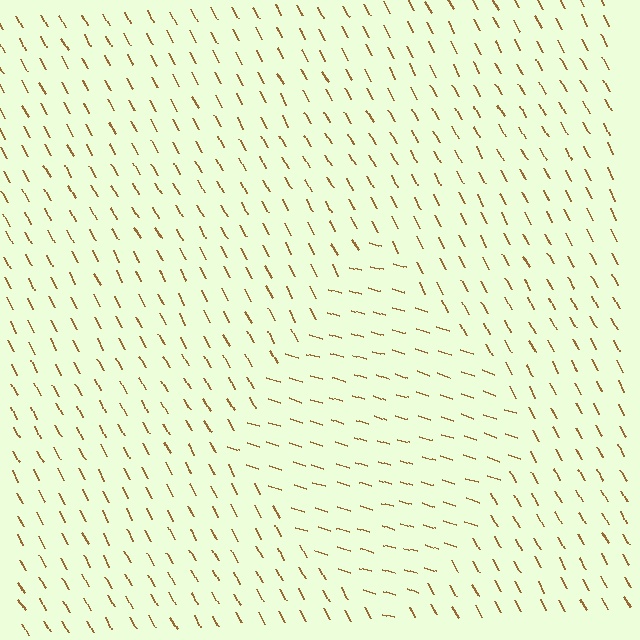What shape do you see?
I see a diamond.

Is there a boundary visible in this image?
Yes, there is a texture boundary formed by a change in line orientation.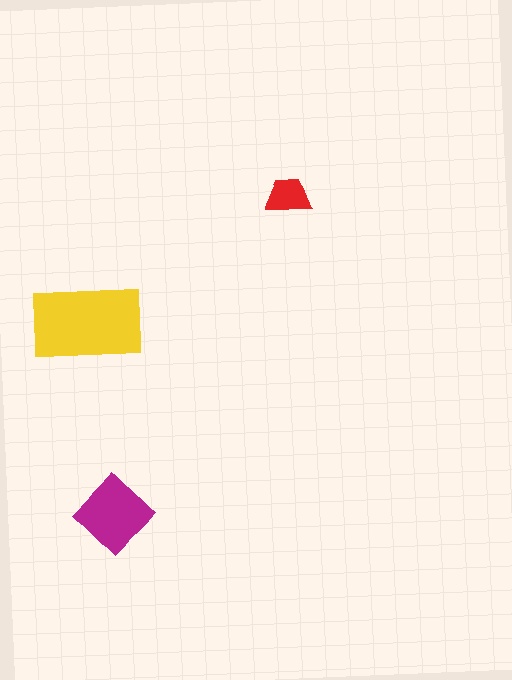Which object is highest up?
The red trapezoid is topmost.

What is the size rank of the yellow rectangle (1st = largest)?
1st.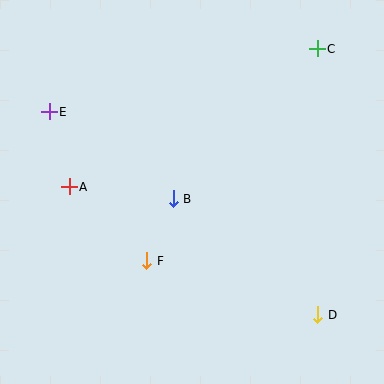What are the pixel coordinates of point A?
Point A is at (69, 187).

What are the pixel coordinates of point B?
Point B is at (173, 199).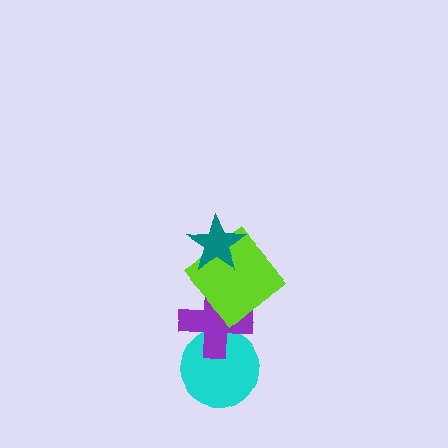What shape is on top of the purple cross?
The lime diamond is on top of the purple cross.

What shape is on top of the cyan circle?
The purple cross is on top of the cyan circle.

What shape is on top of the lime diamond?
The teal star is on top of the lime diamond.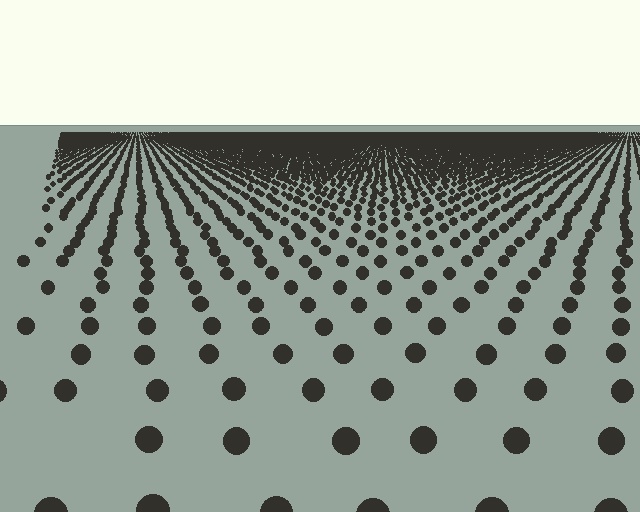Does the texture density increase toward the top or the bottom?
Density increases toward the top.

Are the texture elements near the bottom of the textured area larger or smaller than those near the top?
Larger. Near the bottom, elements are closer to the viewer and appear at a bigger on-screen size.